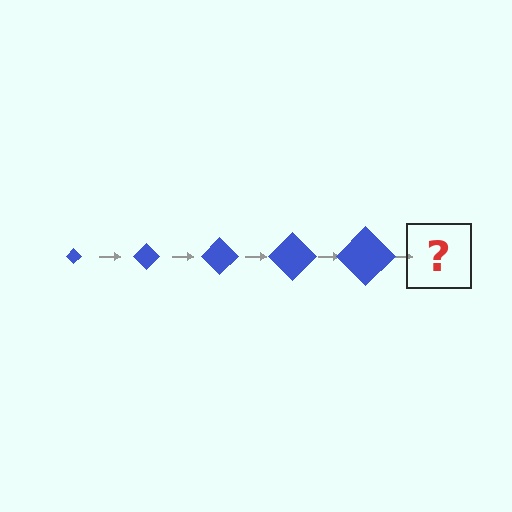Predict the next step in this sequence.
The next step is a blue diamond, larger than the previous one.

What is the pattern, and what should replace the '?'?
The pattern is that the diamond gets progressively larger each step. The '?' should be a blue diamond, larger than the previous one.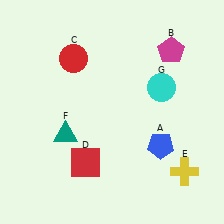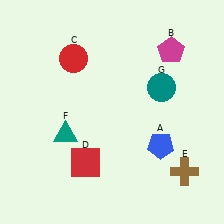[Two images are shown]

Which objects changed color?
E changed from yellow to brown. G changed from cyan to teal.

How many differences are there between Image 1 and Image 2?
There are 2 differences between the two images.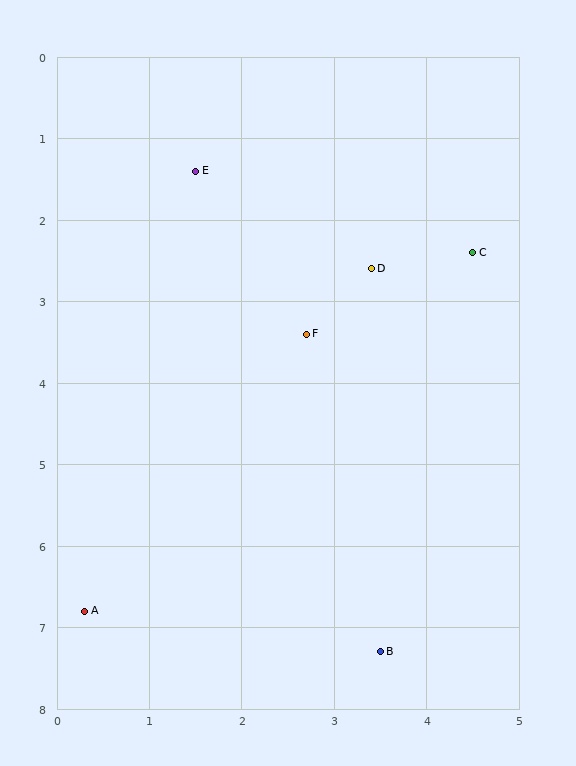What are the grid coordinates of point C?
Point C is at approximately (4.5, 2.4).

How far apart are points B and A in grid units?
Points B and A are about 3.2 grid units apart.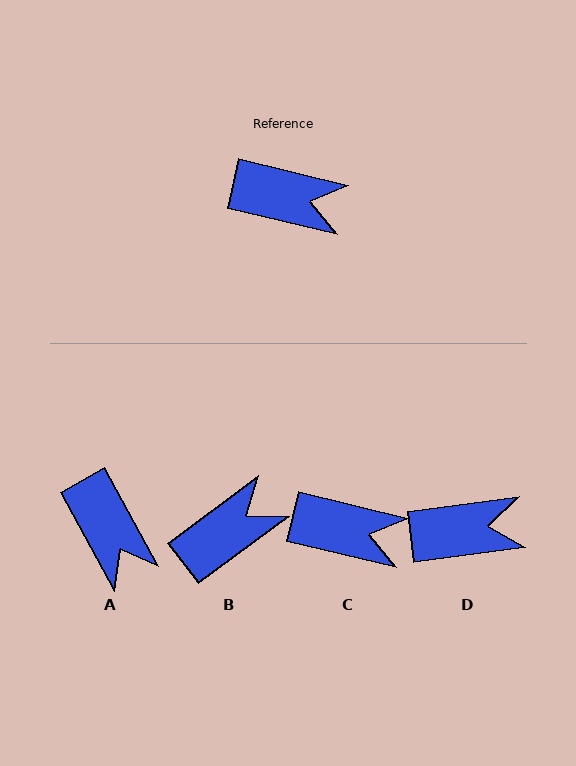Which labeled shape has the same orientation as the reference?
C.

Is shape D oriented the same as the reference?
No, it is off by about 21 degrees.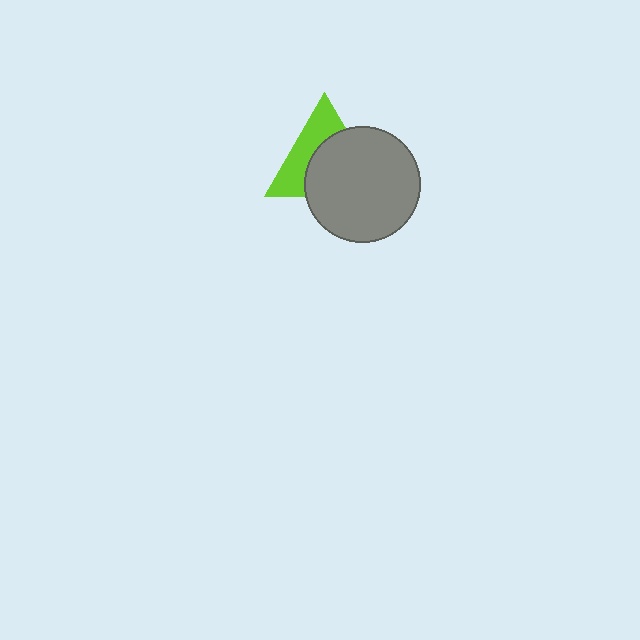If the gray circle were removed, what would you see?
You would see the complete lime triangle.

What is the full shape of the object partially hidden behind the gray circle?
The partially hidden object is a lime triangle.